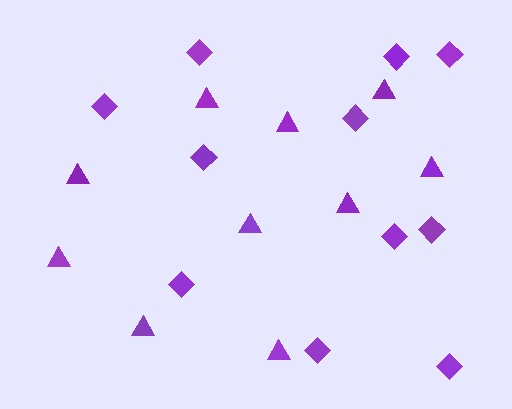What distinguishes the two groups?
There are 2 groups: one group of triangles (10) and one group of diamonds (11).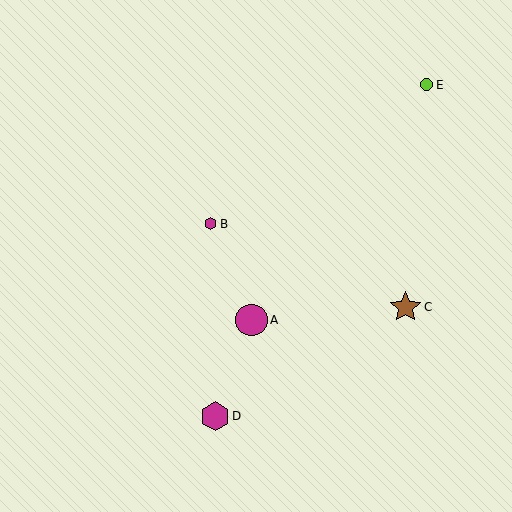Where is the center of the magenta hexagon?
The center of the magenta hexagon is at (215, 416).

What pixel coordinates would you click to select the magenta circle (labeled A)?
Click at (252, 320) to select the magenta circle A.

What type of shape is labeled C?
Shape C is a brown star.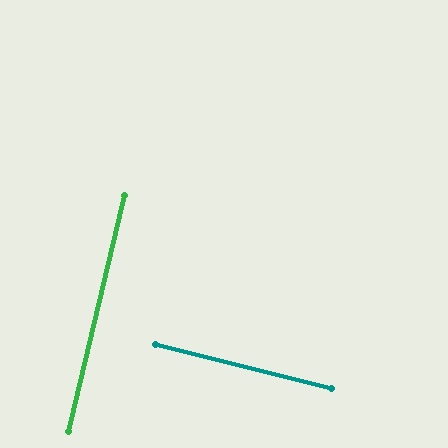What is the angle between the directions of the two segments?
Approximately 89 degrees.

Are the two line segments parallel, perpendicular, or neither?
Perpendicular — they meet at approximately 89°.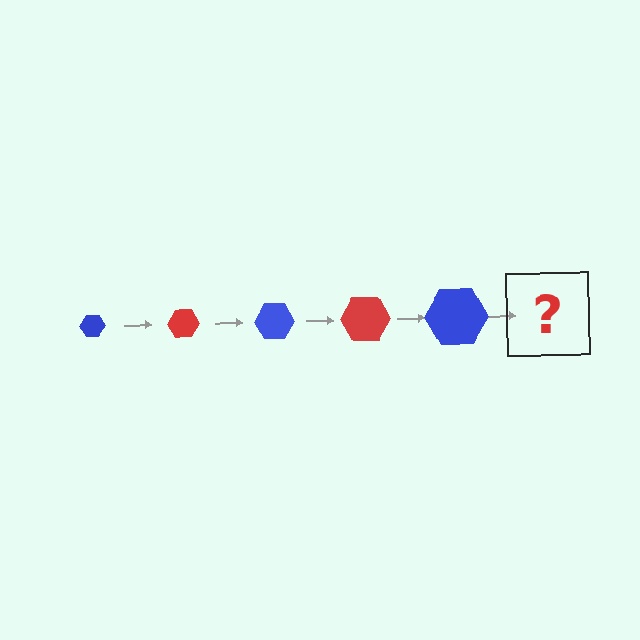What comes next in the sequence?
The next element should be a red hexagon, larger than the previous one.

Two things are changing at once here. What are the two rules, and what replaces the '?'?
The two rules are that the hexagon grows larger each step and the color cycles through blue and red. The '?' should be a red hexagon, larger than the previous one.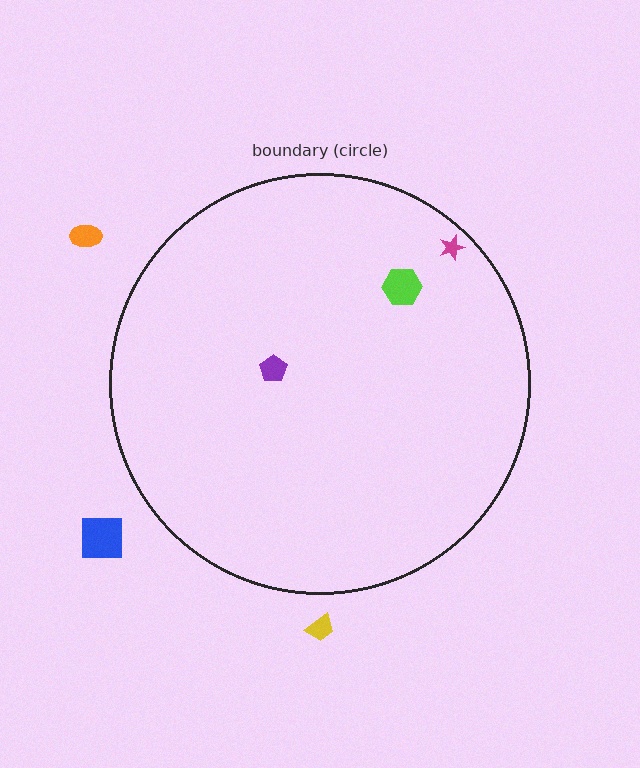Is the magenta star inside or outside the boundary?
Inside.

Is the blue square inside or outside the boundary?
Outside.